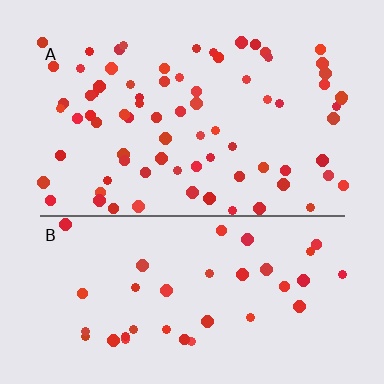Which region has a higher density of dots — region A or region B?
A (the top).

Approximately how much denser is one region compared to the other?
Approximately 2.0× — region A over region B.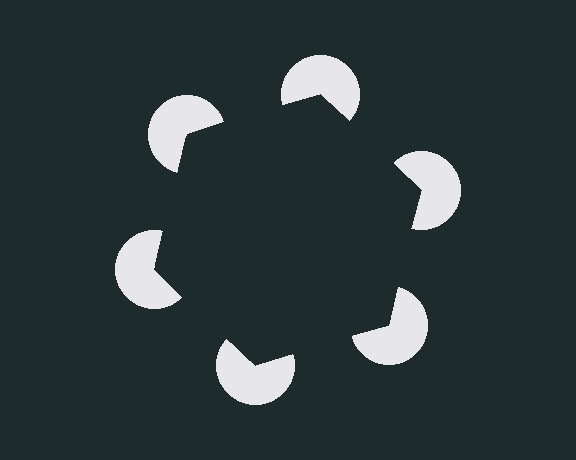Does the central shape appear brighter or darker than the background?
It typically appears slightly darker than the background, even though no actual brightness change is drawn.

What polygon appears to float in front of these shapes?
An illusory hexagon — its edges are inferred from the aligned wedge cuts in the pac-man discs, not physically drawn.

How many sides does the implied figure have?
6 sides.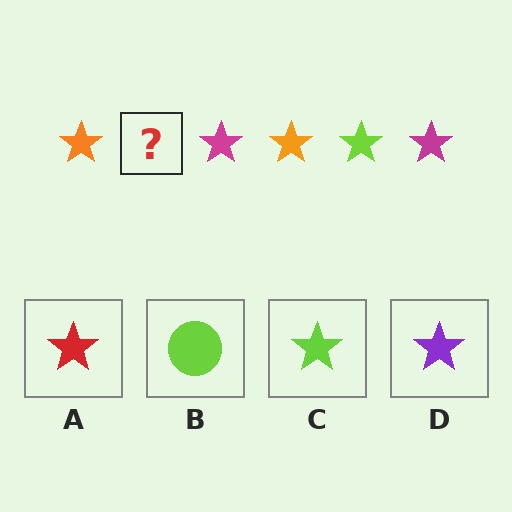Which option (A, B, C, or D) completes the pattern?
C.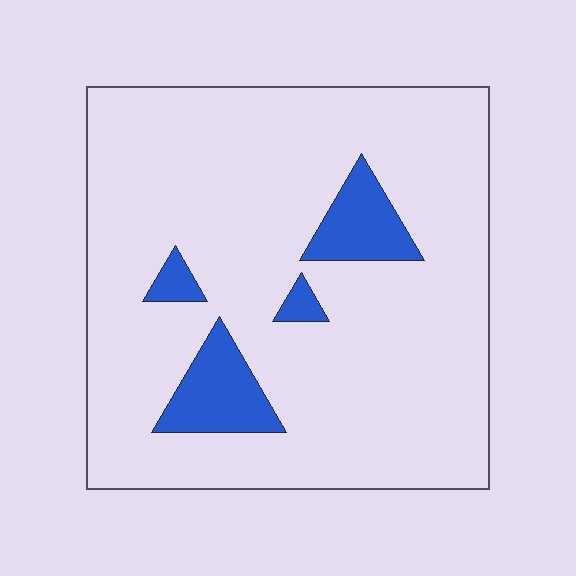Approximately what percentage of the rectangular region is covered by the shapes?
Approximately 10%.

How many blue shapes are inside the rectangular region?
4.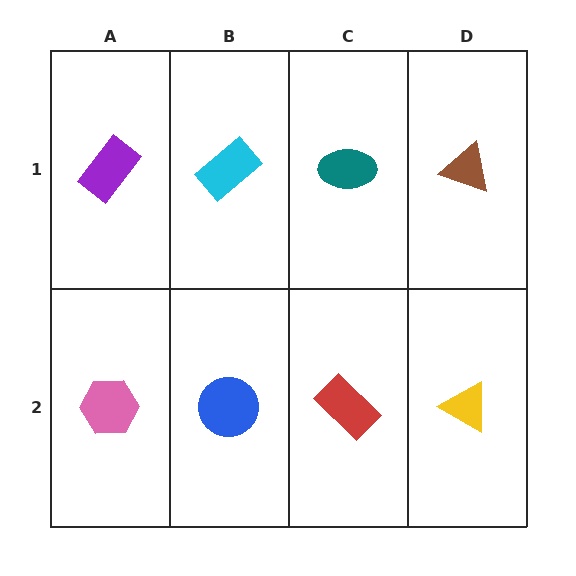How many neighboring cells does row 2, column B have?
3.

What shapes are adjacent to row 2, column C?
A teal ellipse (row 1, column C), a blue circle (row 2, column B), a yellow triangle (row 2, column D).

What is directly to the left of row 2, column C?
A blue circle.